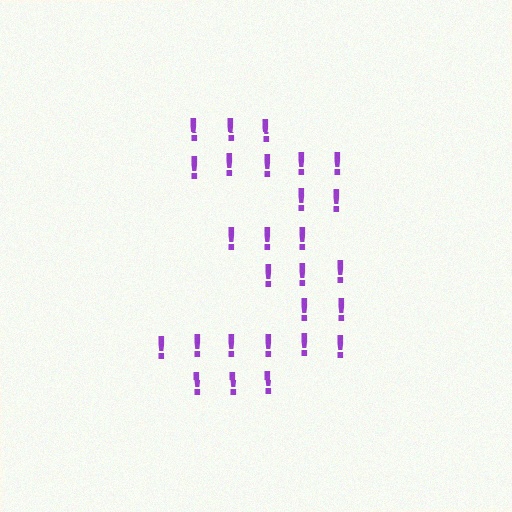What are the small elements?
The small elements are exclamation marks.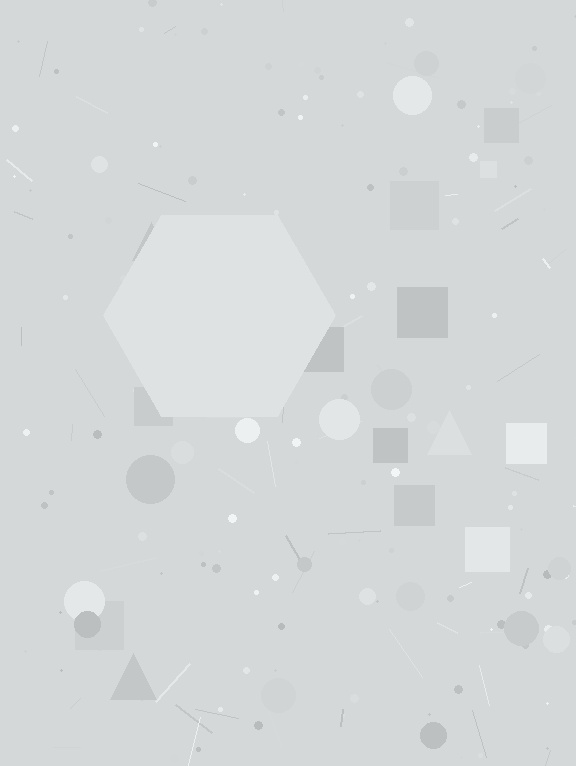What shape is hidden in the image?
A hexagon is hidden in the image.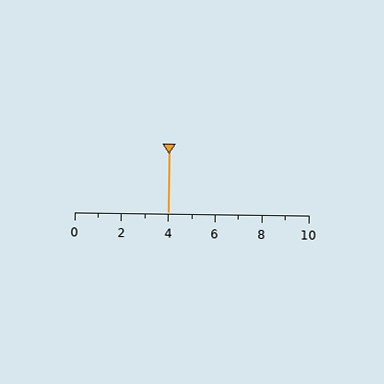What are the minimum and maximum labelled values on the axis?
The axis runs from 0 to 10.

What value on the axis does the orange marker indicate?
The marker indicates approximately 4.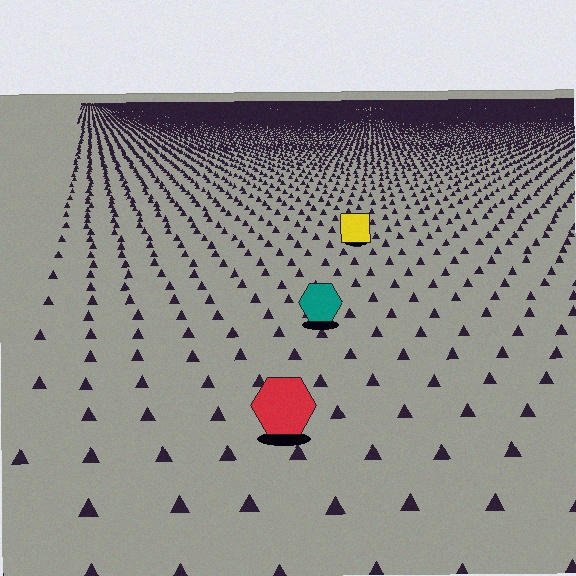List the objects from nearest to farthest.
From nearest to farthest: the red hexagon, the teal hexagon, the yellow square.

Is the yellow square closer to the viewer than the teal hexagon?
No. The teal hexagon is closer — you can tell from the texture gradient: the ground texture is coarser near it.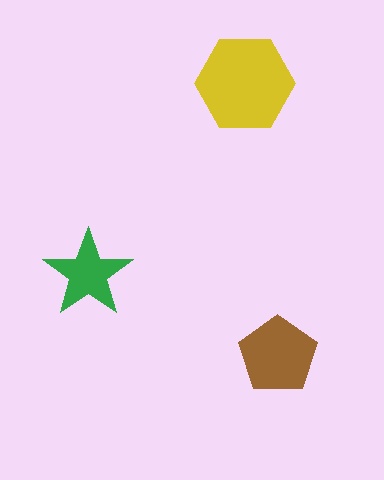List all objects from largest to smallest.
The yellow hexagon, the brown pentagon, the green star.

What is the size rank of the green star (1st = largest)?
3rd.